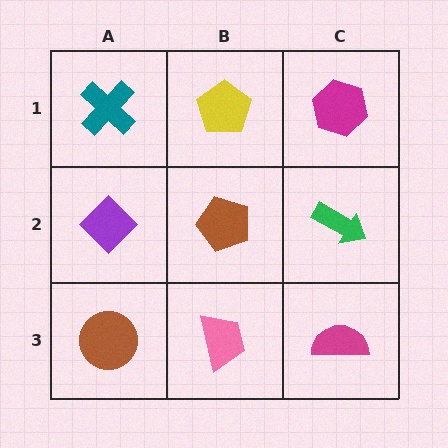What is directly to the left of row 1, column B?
A teal cross.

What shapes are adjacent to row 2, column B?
A yellow pentagon (row 1, column B), a pink trapezoid (row 3, column B), a purple diamond (row 2, column A), a green arrow (row 2, column C).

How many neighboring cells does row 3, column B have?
3.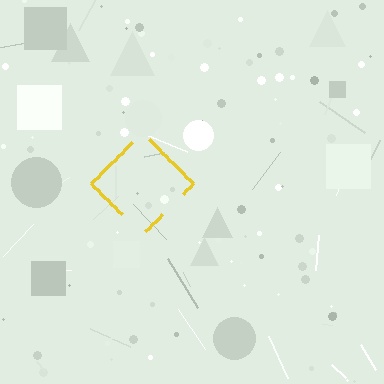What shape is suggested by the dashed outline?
The dashed outline suggests a diamond.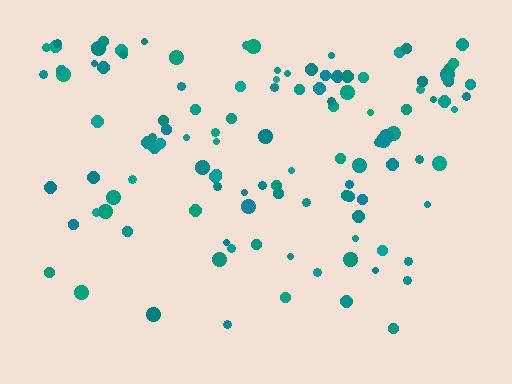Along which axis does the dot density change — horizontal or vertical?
Vertical.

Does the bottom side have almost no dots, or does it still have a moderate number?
Still a moderate number, just noticeably fewer than the top.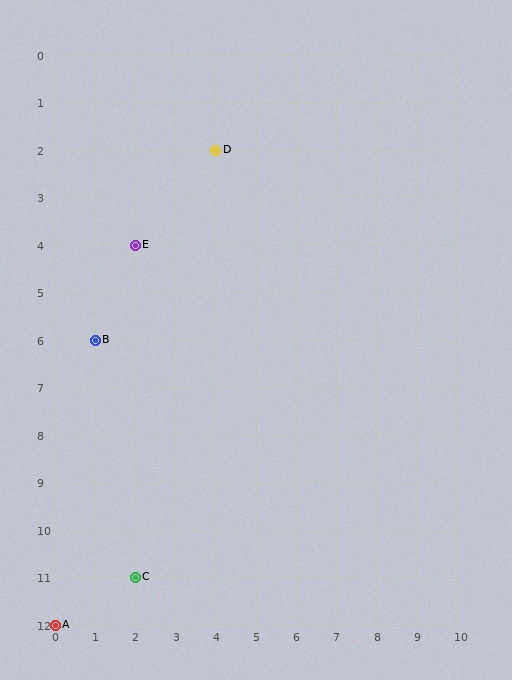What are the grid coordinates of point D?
Point D is at grid coordinates (4, 2).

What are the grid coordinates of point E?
Point E is at grid coordinates (2, 4).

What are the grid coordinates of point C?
Point C is at grid coordinates (2, 11).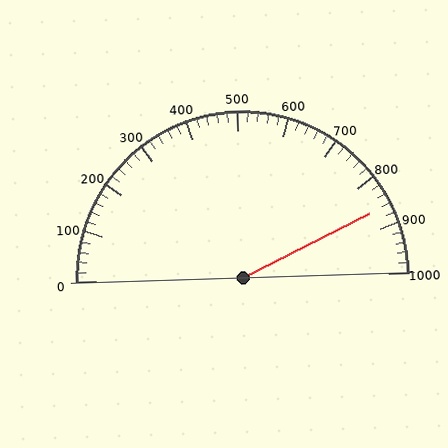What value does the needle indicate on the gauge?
The needle indicates approximately 860.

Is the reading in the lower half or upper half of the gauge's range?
The reading is in the upper half of the range (0 to 1000).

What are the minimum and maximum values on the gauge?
The gauge ranges from 0 to 1000.